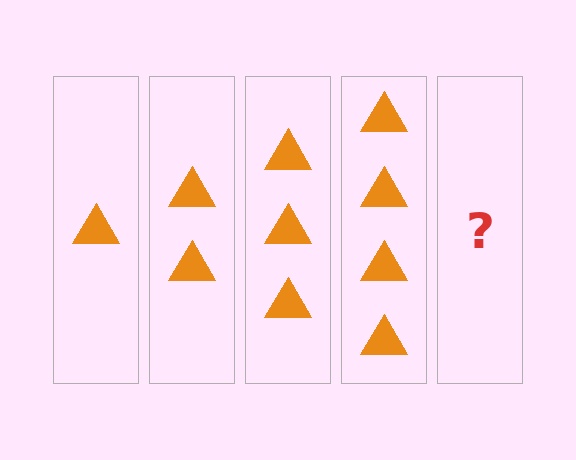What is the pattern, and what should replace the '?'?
The pattern is that each step adds one more triangle. The '?' should be 5 triangles.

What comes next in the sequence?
The next element should be 5 triangles.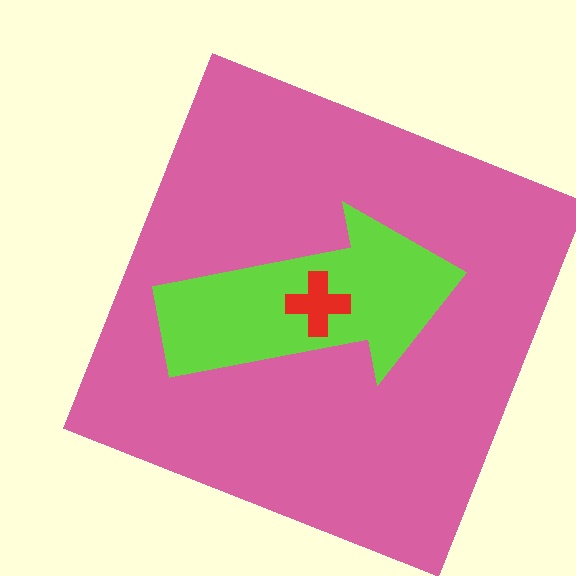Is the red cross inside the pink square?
Yes.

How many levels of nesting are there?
3.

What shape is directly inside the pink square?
The lime arrow.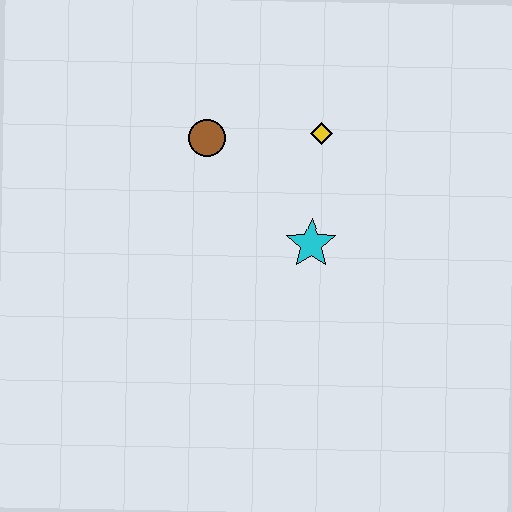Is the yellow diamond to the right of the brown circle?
Yes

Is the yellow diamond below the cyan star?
No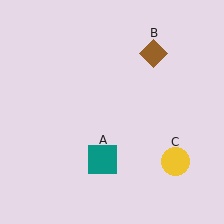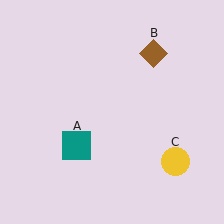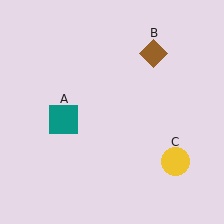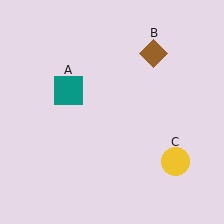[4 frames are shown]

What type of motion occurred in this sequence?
The teal square (object A) rotated clockwise around the center of the scene.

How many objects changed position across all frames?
1 object changed position: teal square (object A).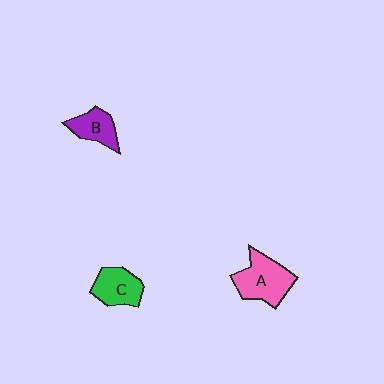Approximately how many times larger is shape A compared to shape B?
Approximately 1.6 times.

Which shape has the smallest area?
Shape B (purple).